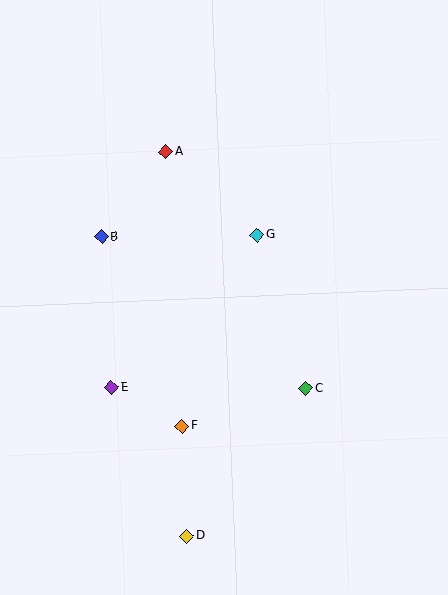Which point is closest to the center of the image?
Point G at (257, 235) is closest to the center.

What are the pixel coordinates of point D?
Point D is at (187, 536).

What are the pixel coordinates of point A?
Point A is at (166, 152).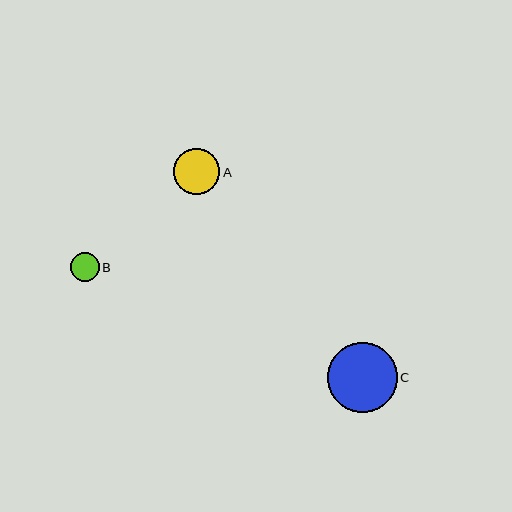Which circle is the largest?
Circle C is the largest with a size of approximately 69 pixels.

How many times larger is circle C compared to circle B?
Circle C is approximately 2.4 times the size of circle B.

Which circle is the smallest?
Circle B is the smallest with a size of approximately 29 pixels.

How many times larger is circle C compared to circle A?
Circle C is approximately 1.5 times the size of circle A.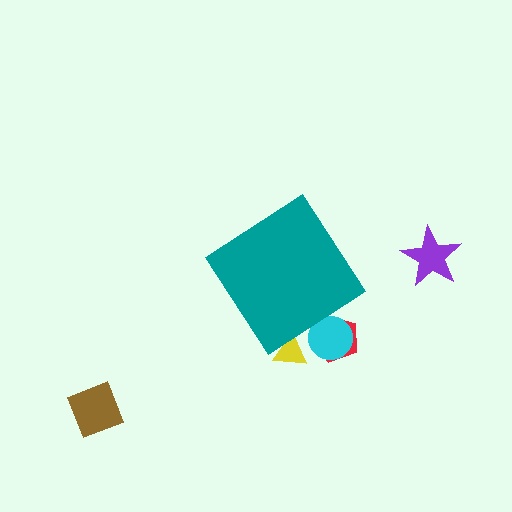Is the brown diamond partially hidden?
No, the brown diamond is fully visible.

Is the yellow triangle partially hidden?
Yes, the yellow triangle is partially hidden behind the teal diamond.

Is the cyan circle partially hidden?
Yes, the cyan circle is partially hidden behind the teal diamond.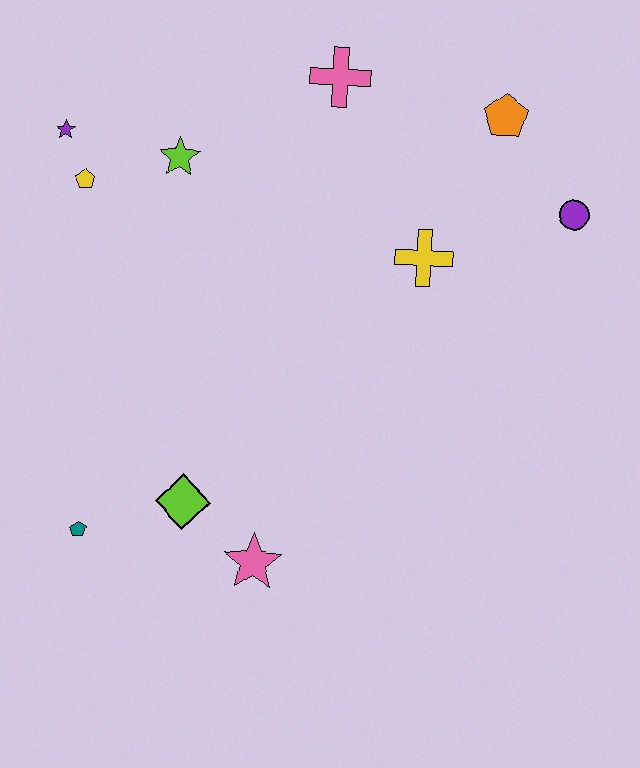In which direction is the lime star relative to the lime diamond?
The lime star is above the lime diamond.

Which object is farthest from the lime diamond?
The orange pentagon is farthest from the lime diamond.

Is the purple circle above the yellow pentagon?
No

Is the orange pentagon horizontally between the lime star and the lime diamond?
No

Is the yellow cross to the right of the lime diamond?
Yes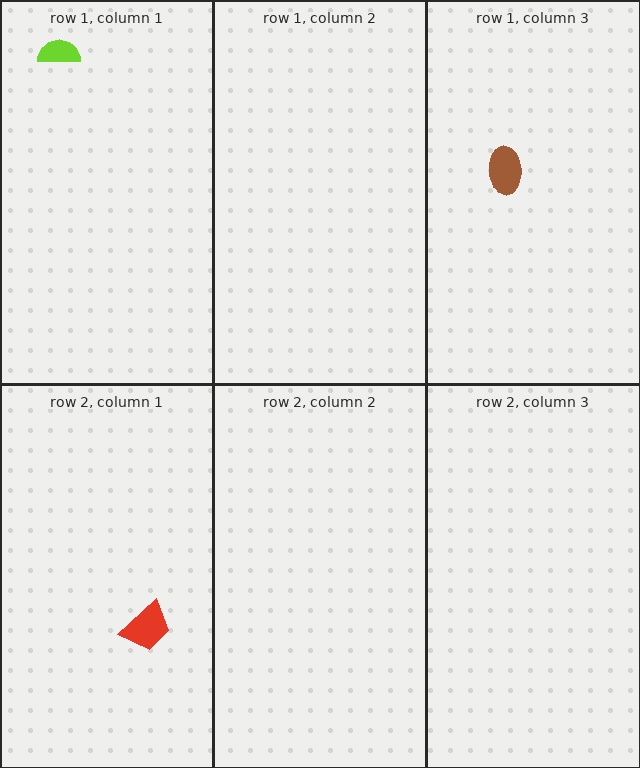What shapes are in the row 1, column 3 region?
The brown ellipse.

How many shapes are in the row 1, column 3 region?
1.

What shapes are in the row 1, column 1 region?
The lime semicircle.